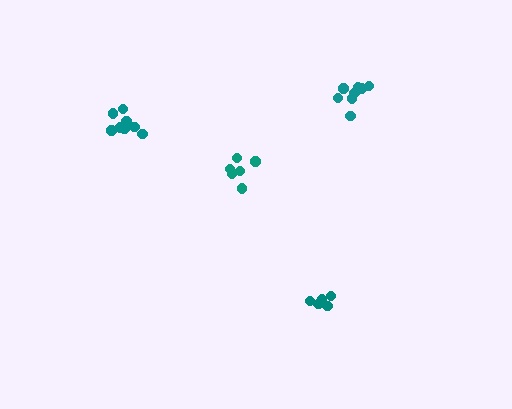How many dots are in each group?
Group 1: 8 dots, Group 2: 6 dots, Group 3: 6 dots, Group 4: 8 dots (28 total).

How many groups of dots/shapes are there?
There are 4 groups.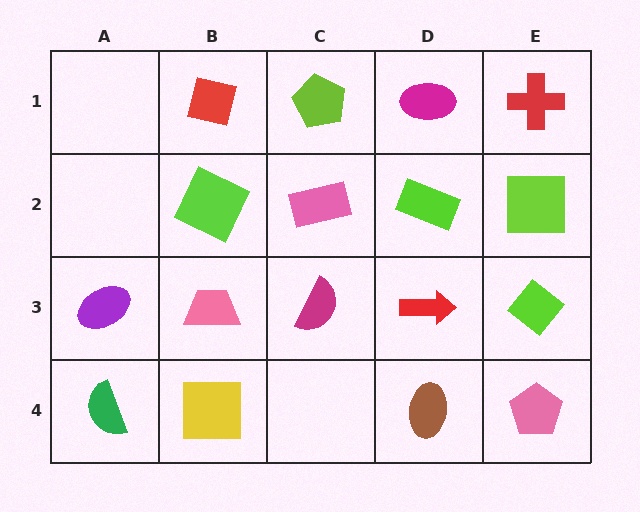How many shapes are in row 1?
4 shapes.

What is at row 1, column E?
A red cross.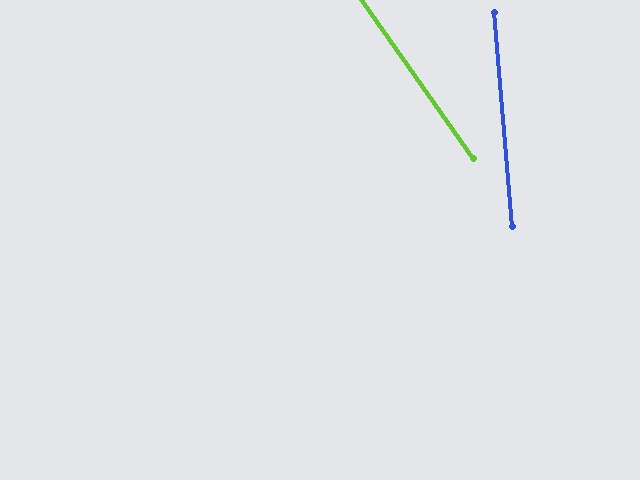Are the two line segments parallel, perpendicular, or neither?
Neither parallel nor perpendicular — they differ by about 30°.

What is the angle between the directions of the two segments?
Approximately 30 degrees.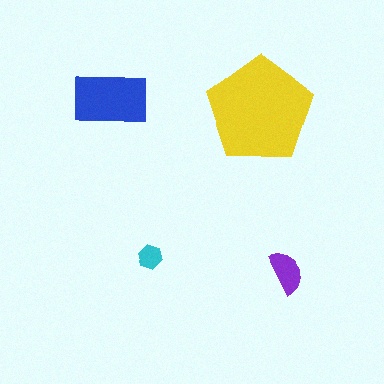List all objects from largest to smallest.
The yellow pentagon, the blue rectangle, the purple semicircle, the cyan hexagon.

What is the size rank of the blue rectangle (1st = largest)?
2nd.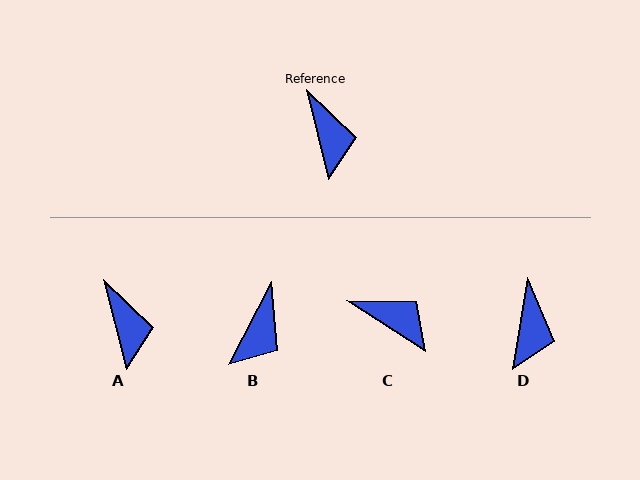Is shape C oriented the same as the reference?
No, it is off by about 43 degrees.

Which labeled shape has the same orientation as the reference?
A.